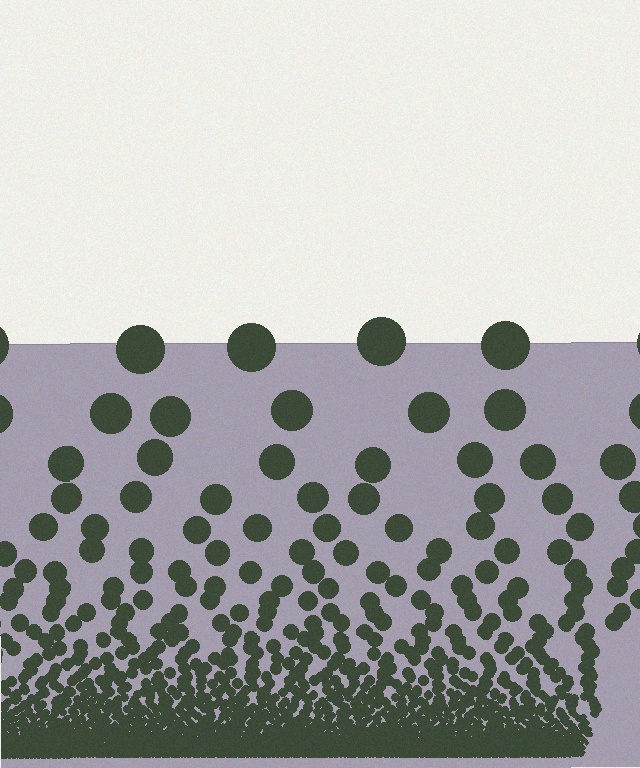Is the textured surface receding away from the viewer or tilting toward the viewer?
The surface appears to tilt toward the viewer. Texture elements get larger and sparser toward the top.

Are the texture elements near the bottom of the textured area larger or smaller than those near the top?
Smaller. The gradient is inverted — elements near the bottom are smaller and denser.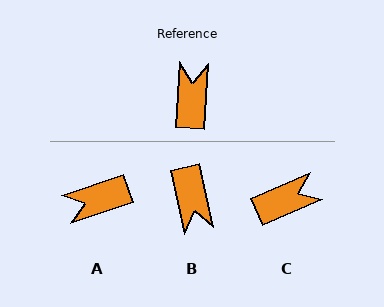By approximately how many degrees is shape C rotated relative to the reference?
Approximately 63 degrees clockwise.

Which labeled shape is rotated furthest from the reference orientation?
B, about 164 degrees away.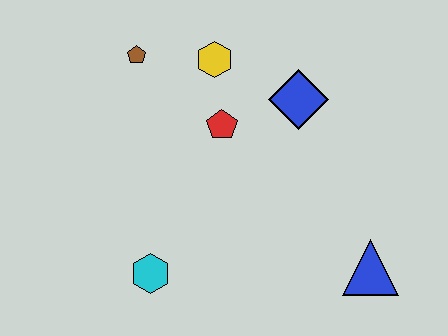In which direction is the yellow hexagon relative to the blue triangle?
The yellow hexagon is above the blue triangle.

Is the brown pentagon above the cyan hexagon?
Yes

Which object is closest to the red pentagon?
The yellow hexagon is closest to the red pentagon.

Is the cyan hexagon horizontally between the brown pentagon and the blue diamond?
Yes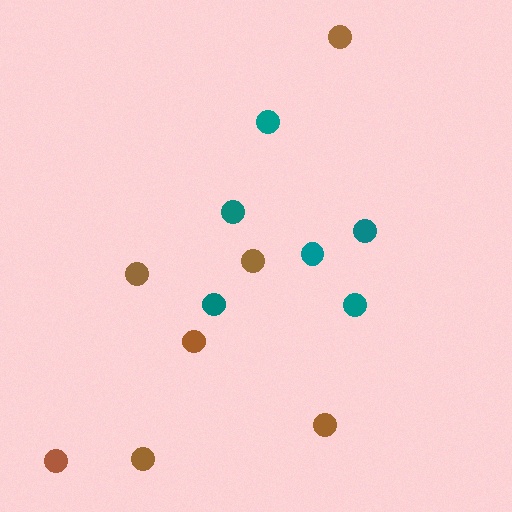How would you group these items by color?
There are 2 groups: one group of teal circles (6) and one group of brown circles (7).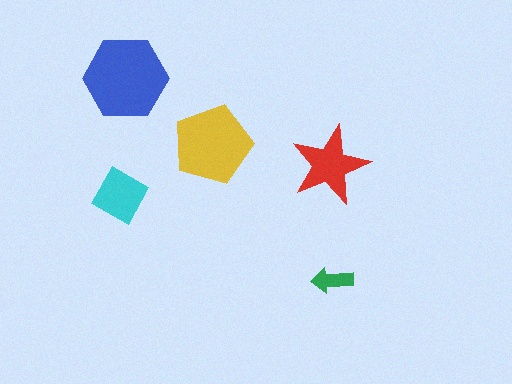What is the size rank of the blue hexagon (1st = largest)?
1st.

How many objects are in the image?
There are 5 objects in the image.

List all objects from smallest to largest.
The green arrow, the cyan diamond, the red star, the yellow pentagon, the blue hexagon.